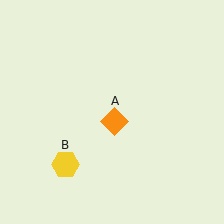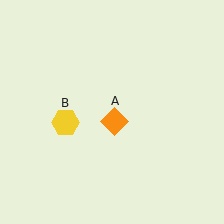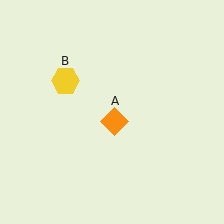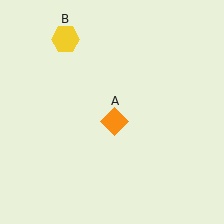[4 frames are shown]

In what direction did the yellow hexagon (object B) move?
The yellow hexagon (object B) moved up.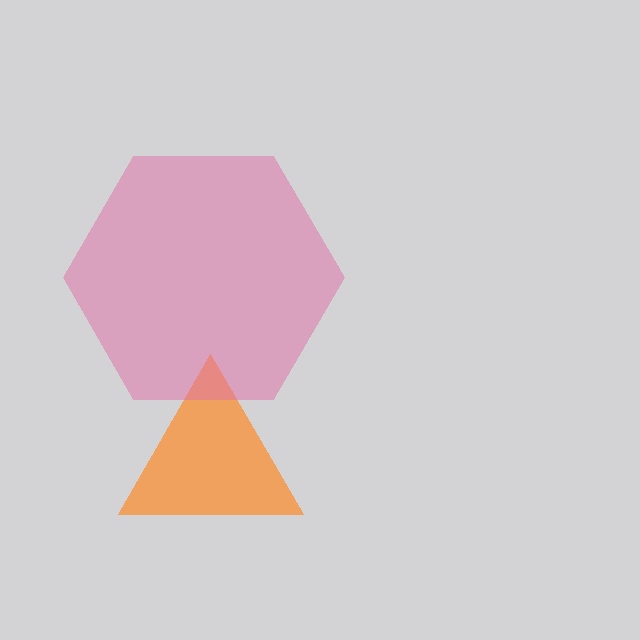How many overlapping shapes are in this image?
There are 2 overlapping shapes in the image.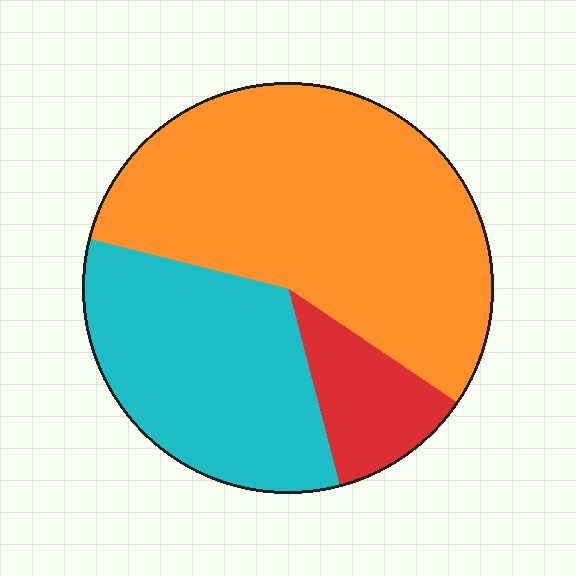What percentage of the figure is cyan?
Cyan covers around 35% of the figure.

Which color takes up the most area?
Orange, at roughly 55%.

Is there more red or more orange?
Orange.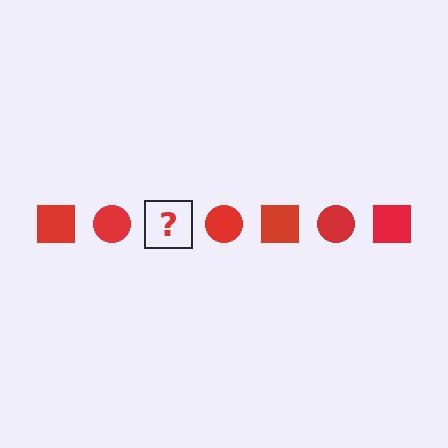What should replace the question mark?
The question mark should be replaced with a red square.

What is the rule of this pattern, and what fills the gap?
The rule is that the pattern cycles through square, circle shapes in red. The gap should be filled with a red square.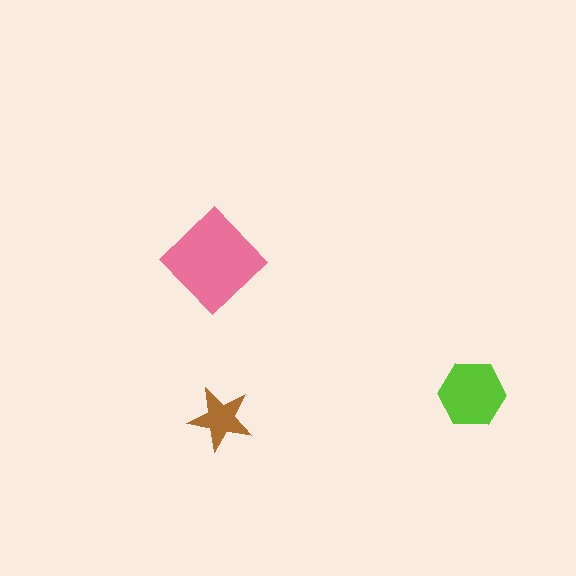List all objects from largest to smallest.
The pink diamond, the lime hexagon, the brown star.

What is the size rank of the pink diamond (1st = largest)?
1st.